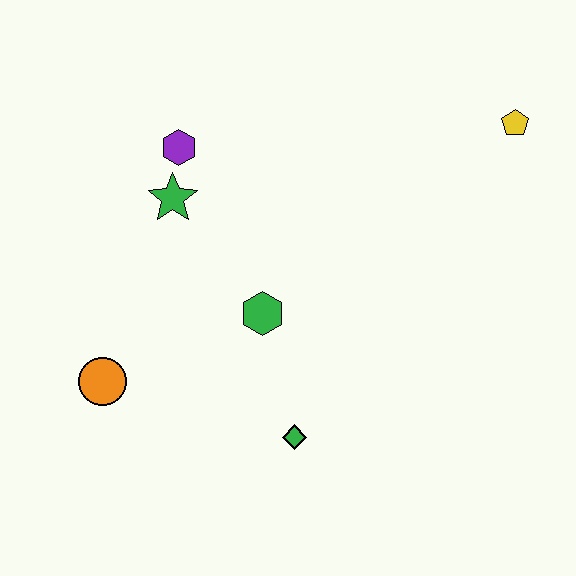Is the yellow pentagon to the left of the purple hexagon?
No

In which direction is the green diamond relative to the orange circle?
The green diamond is to the right of the orange circle.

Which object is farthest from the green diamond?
The yellow pentagon is farthest from the green diamond.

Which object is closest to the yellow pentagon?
The green hexagon is closest to the yellow pentagon.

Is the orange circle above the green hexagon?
No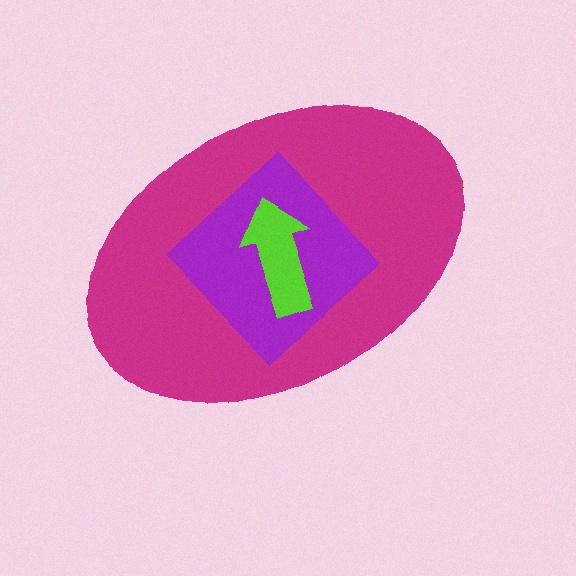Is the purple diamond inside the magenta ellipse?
Yes.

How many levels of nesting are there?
3.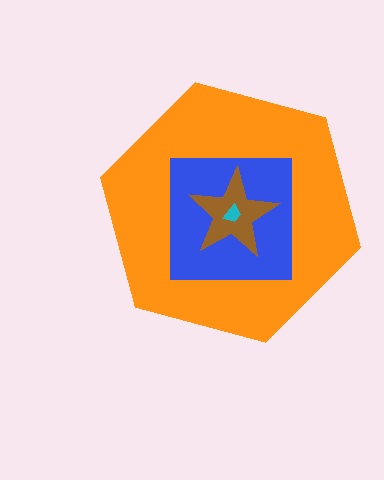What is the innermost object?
The cyan trapezoid.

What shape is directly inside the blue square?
The brown star.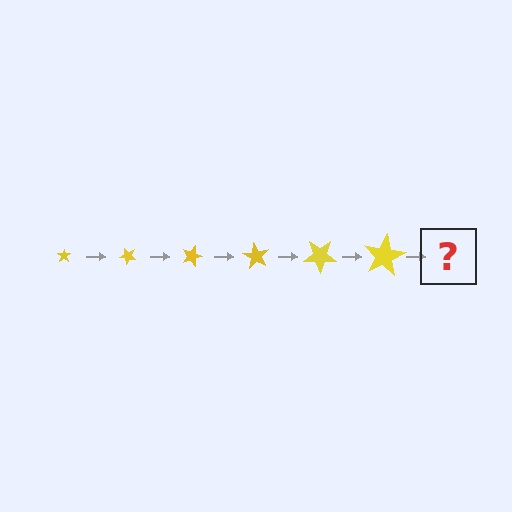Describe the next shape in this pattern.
It should be a star, larger than the previous one and rotated 270 degrees from the start.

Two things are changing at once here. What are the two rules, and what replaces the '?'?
The two rules are that the star grows larger each step and it rotates 45 degrees each step. The '?' should be a star, larger than the previous one and rotated 270 degrees from the start.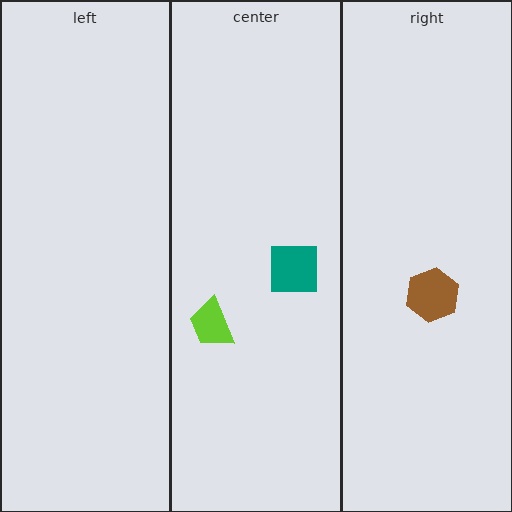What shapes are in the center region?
The teal square, the lime trapezoid.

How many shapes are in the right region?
1.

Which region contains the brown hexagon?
The right region.